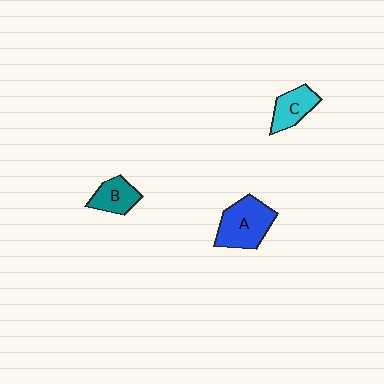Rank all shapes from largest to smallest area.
From largest to smallest: A (blue), C (cyan), B (teal).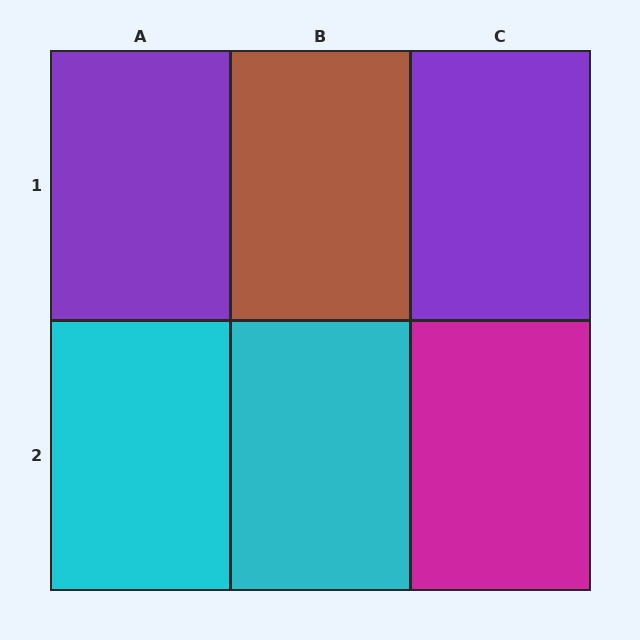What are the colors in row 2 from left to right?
Cyan, cyan, magenta.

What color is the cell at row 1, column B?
Brown.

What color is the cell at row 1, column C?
Purple.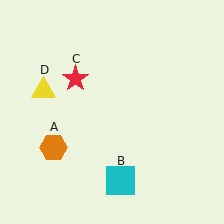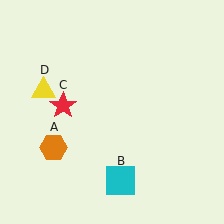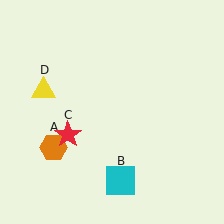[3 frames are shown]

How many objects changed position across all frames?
1 object changed position: red star (object C).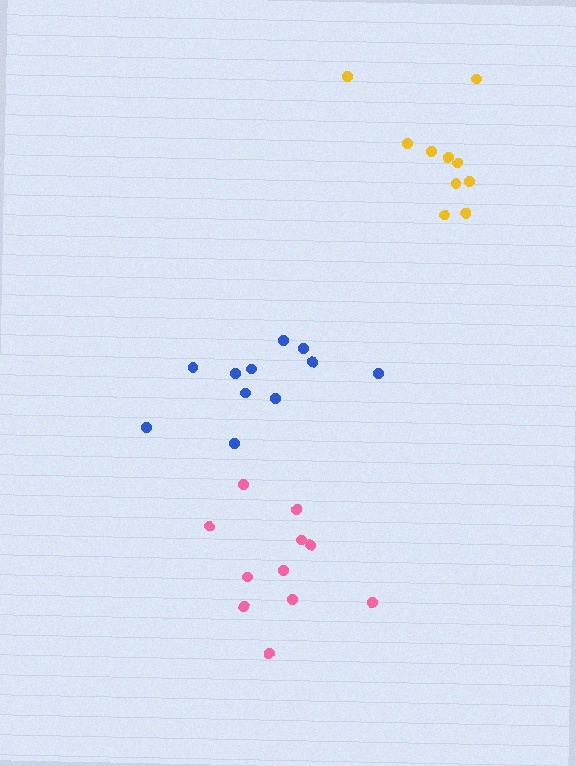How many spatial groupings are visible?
There are 3 spatial groupings.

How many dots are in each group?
Group 1: 11 dots, Group 2: 11 dots, Group 3: 10 dots (32 total).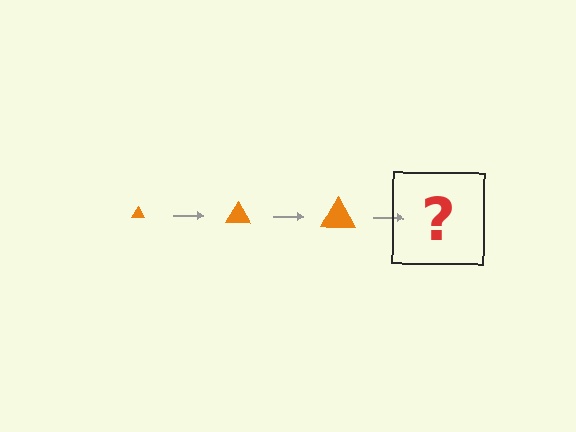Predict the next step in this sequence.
The next step is an orange triangle, larger than the previous one.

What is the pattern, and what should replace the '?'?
The pattern is that the triangle gets progressively larger each step. The '?' should be an orange triangle, larger than the previous one.